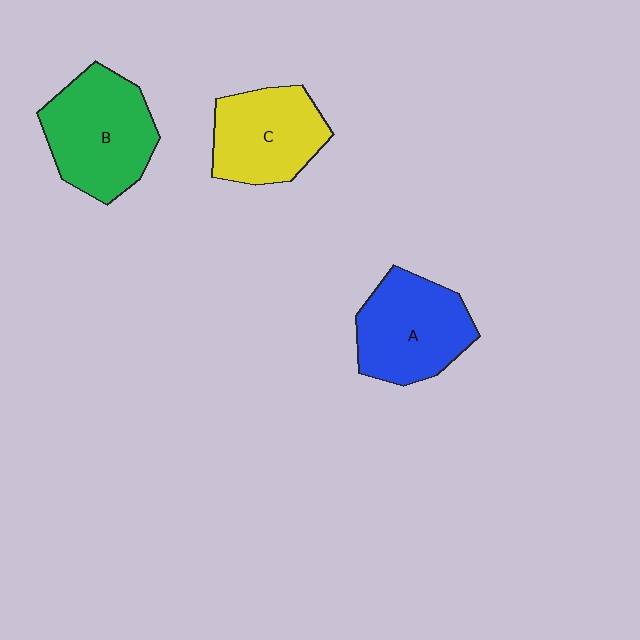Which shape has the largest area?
Shape B (green).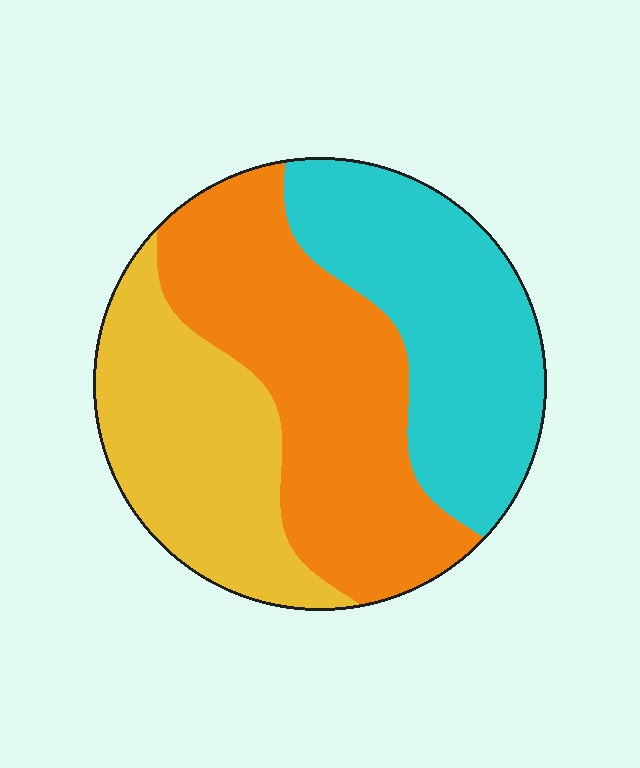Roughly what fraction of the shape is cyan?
Cyan takes up about one third (1/3) of the shape.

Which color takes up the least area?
Yellow, at roughly 30%.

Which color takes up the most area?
Orange, at roughly 40%.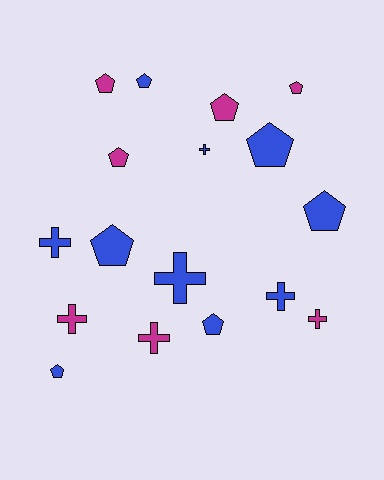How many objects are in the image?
There are 17 objects.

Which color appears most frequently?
Blue, with 10 objects.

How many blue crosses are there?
There are 4 blue crosses.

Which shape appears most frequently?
Pentagon, with 10 objects.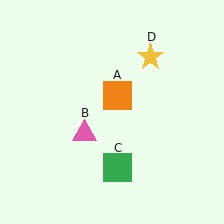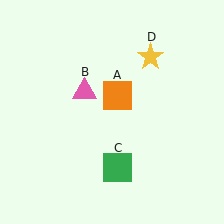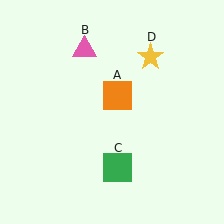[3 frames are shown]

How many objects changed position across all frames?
1 object changed position: pink triangle (object B).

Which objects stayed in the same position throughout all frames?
Orange square (object A) and green square (object C) and yellow star (object D) remained stationary.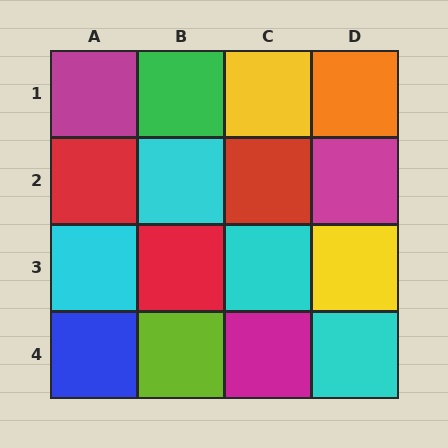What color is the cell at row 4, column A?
Blue.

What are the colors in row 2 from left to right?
Red, cyan, red, magenta.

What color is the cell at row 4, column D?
Cyan.